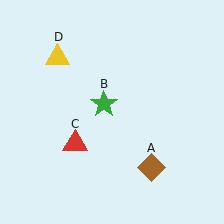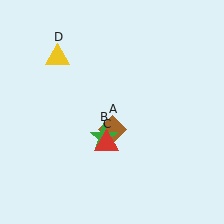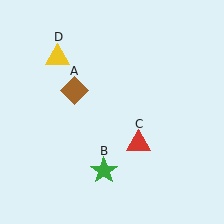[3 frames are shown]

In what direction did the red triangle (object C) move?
The red triangle (object C) moved right.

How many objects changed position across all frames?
3 objects changed position: brown diamond (object A), green star (object B), red triangle (object C).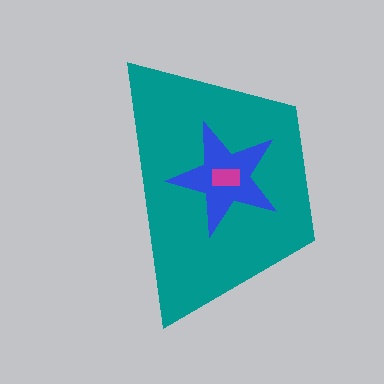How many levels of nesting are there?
3.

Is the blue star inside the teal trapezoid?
Yes.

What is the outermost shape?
The teal trapezoid.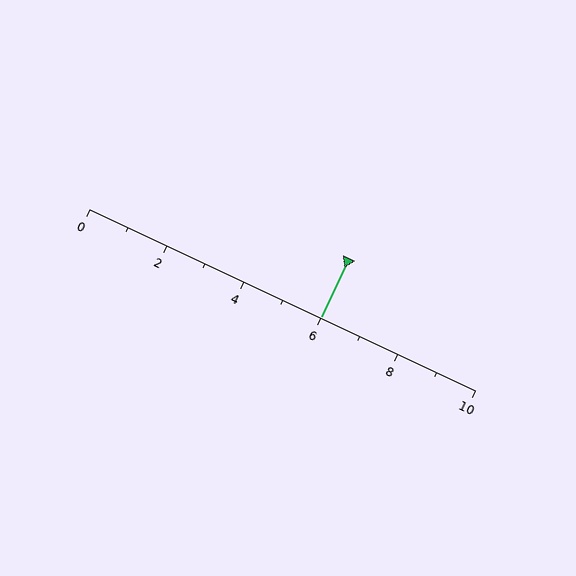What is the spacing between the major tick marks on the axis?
The major ticks are spaced 2 apart.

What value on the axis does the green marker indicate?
The marker indicates approximately 6.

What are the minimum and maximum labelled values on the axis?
The axis runs from 0 to 10.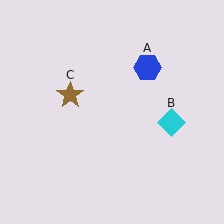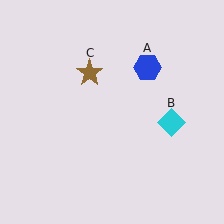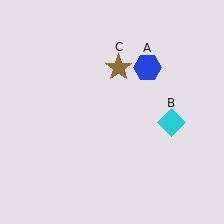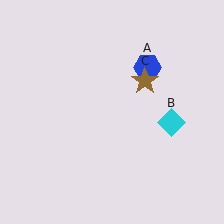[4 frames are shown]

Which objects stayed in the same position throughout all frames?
Blue hexagon (object A) and cyan diamond (object B) remained stationary.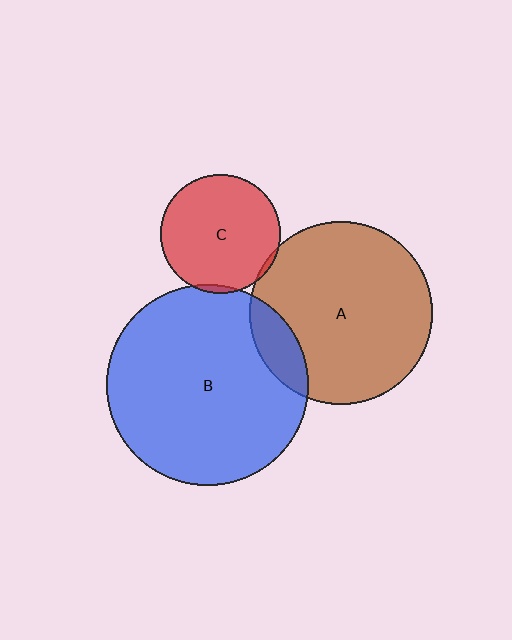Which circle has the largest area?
Circle B (blue).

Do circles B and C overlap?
Yes.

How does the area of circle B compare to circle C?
Approximately 2.9 times.